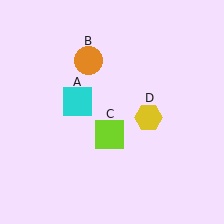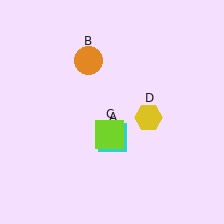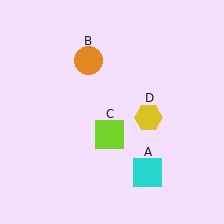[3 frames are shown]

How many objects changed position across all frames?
1 object changed position: cyan square (object A).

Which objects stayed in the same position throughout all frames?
Orange circle (object B) and lime square (object C) and yellow hexagon (object D) remained stationary.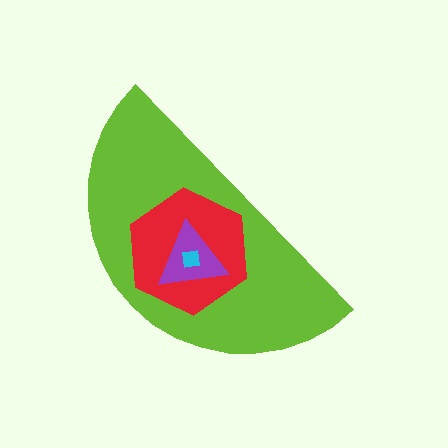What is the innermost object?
The cyan square.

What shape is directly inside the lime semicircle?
The red hexagon.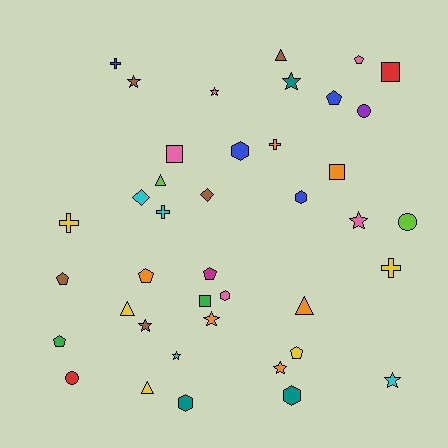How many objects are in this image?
There are 40 objects.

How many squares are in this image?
There are 4 squares.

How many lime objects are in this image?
There are 2 lime objects.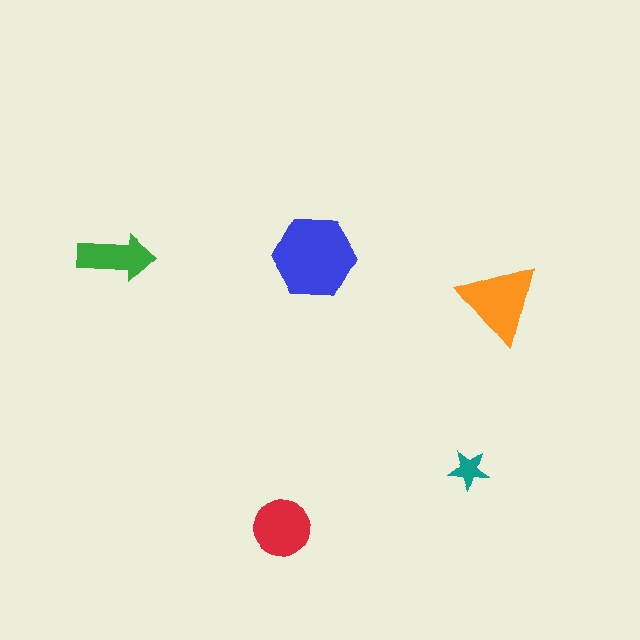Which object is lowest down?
The red circle is bottommost.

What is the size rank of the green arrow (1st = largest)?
4th.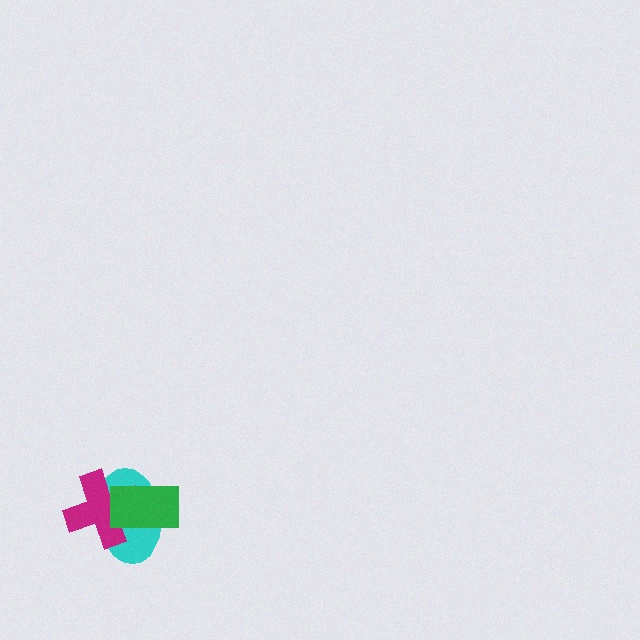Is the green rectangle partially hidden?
No, no other shape covers it.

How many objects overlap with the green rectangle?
2 objects overlap with the green rectangle.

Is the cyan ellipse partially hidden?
Yes, it is partially covered by another shape.